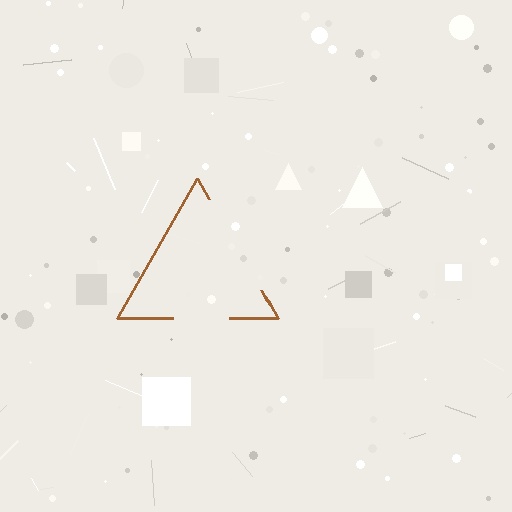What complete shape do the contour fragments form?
The contour fragments form a triangle.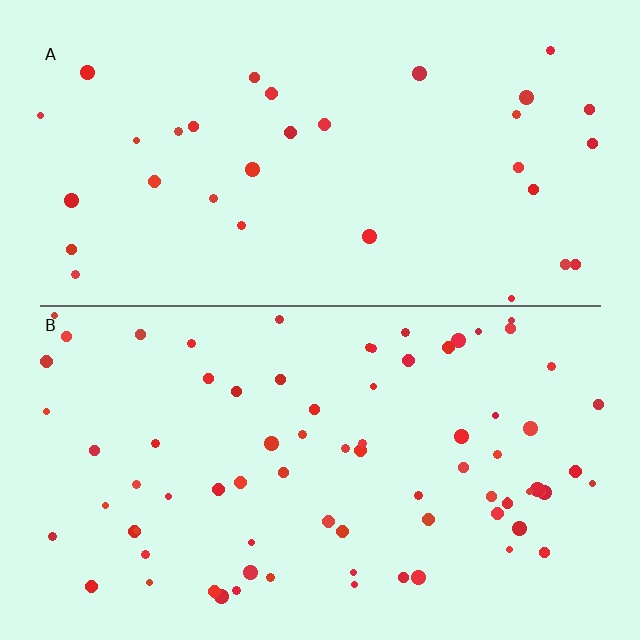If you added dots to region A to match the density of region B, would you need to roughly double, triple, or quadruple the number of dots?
Approximately double.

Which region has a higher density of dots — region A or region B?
B (the bottom).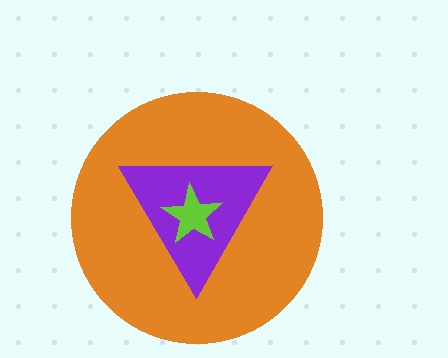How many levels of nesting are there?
3.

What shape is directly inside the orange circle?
The purple triangle.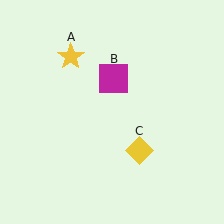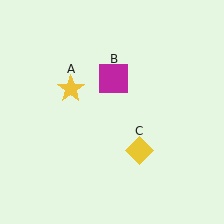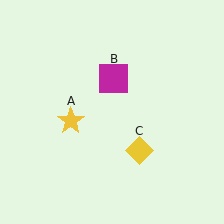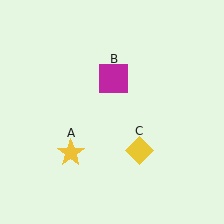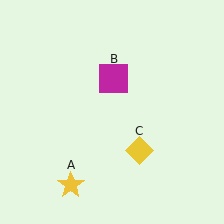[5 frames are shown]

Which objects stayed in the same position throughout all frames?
Magenta square (object B) and yellow diamond (object C) remained stationary.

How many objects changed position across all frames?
1 object changed position: yellow star (object A).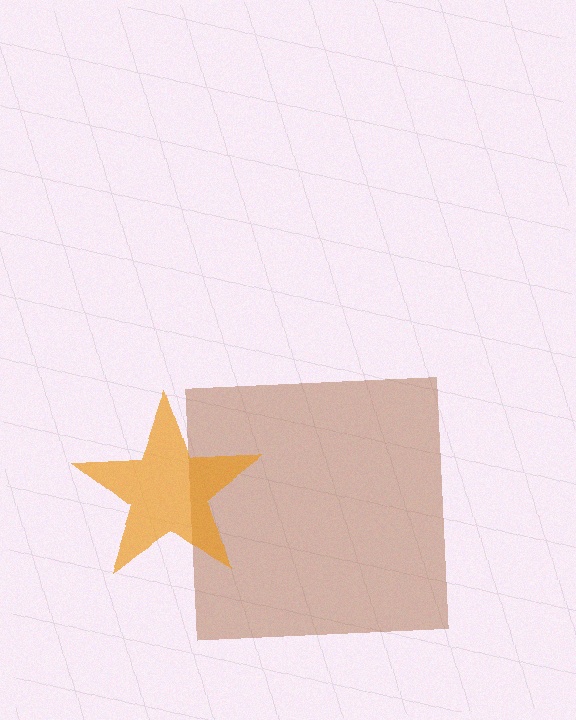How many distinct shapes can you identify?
There are 2 distinct shapes: a brown square, an orange star.